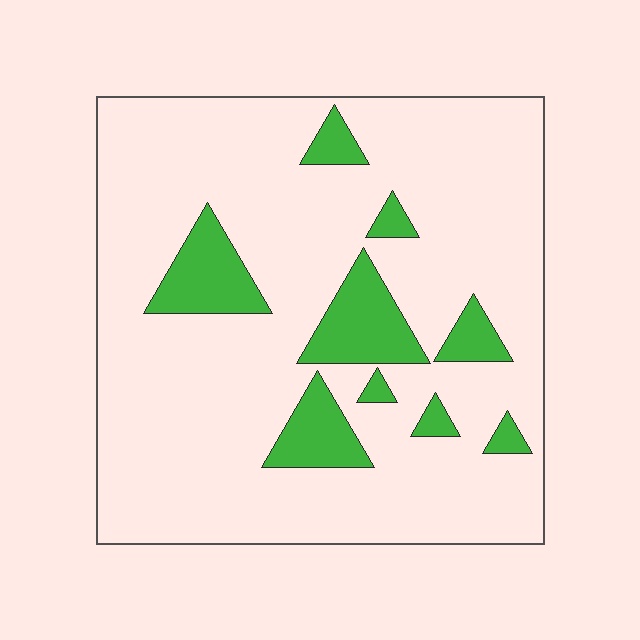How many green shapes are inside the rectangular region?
9.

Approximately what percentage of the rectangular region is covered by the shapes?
Approximately 15%.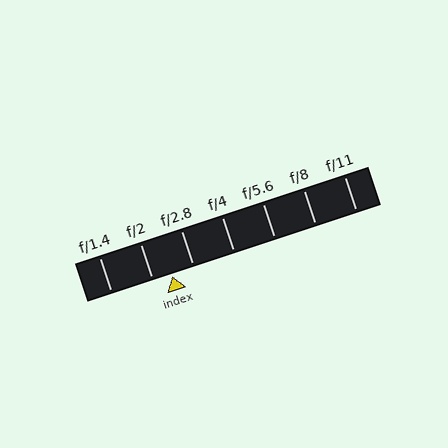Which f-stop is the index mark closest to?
The index mark is closest to f/2.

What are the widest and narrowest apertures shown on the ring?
The widest aperture shown is f/1.4 and the narrowest is f/11.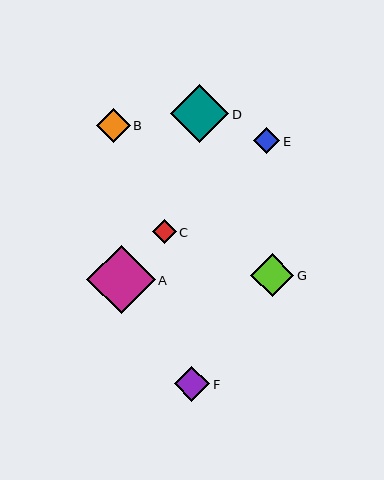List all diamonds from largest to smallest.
From largest to smallest: A, D, G, F, B, E, C.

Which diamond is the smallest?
Diamond C is the smallest with a size of approximately 24 pixels.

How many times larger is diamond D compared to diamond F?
Diamond D is approximately 1.6 times the size of diamond F.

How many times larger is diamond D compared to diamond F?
Diamond D is approximately 1.6 times the size of diamond F.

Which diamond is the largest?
Diamond A is the largest with a size of approximately 68 pixels.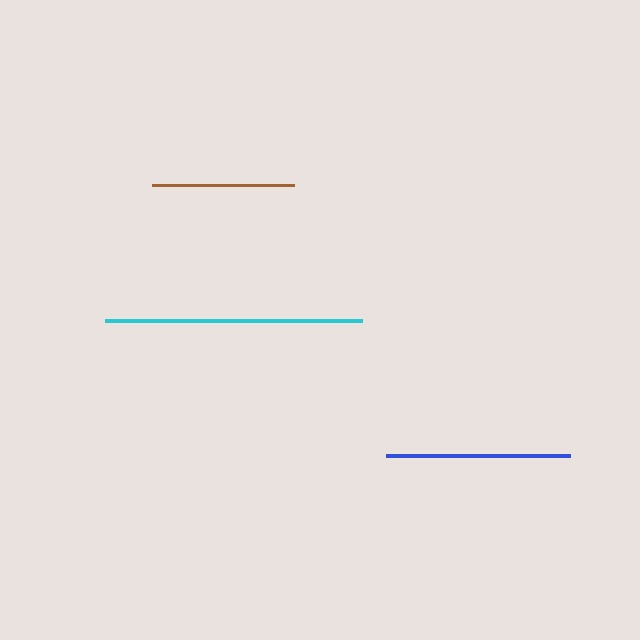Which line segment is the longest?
The cyan line is the longest at approximately 257 pixels.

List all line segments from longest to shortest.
From longest to shortest: cyan, blue, brown.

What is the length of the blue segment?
The blue segment is approximately 184 pixels long.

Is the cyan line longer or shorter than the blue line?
The cyan line is longer than the blue line.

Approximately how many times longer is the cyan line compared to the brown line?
The cyan line is approximately 1.8 times the length of the brown line.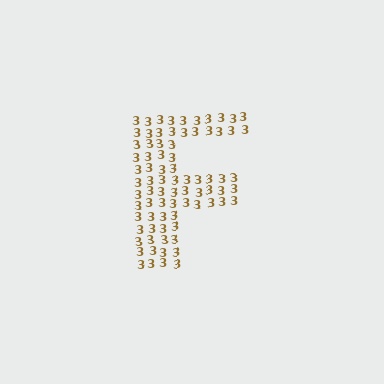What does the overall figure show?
The overall figure shows the letter F.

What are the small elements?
The small elements are digit 3's.